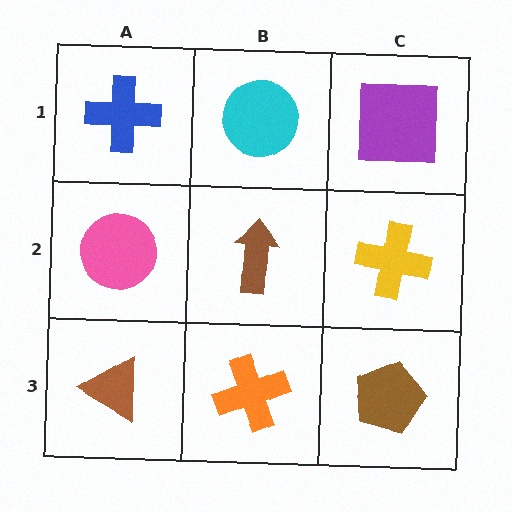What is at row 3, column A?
A brown triangle.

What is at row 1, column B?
A cyan circle.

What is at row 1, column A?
A blue cross.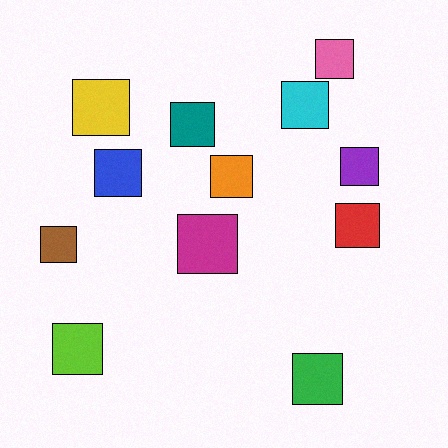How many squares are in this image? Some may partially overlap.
There are 12 squares.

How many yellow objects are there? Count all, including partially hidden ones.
There is 1 yellow object.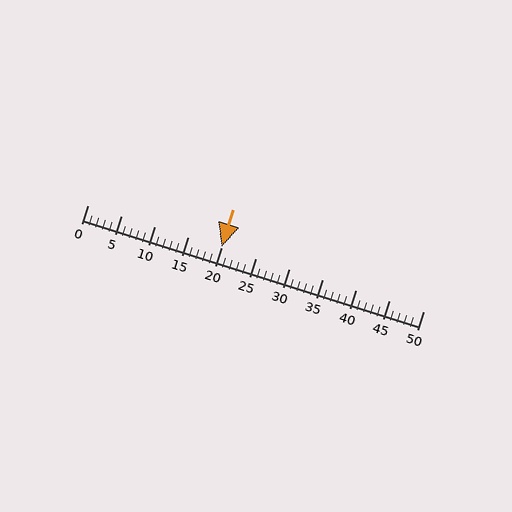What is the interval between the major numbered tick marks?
The major tick marks are spaced 5 units apart.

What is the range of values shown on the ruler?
The ruler shows values from 0 to 50.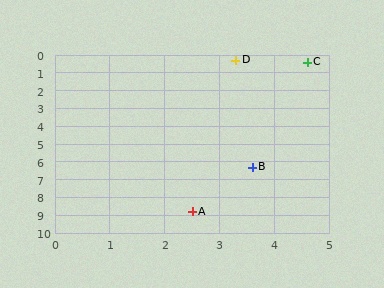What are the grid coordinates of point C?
Point C is at approximately (4.6, 0.4).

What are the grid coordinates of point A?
Point A is at approximately (2.5, 8.8).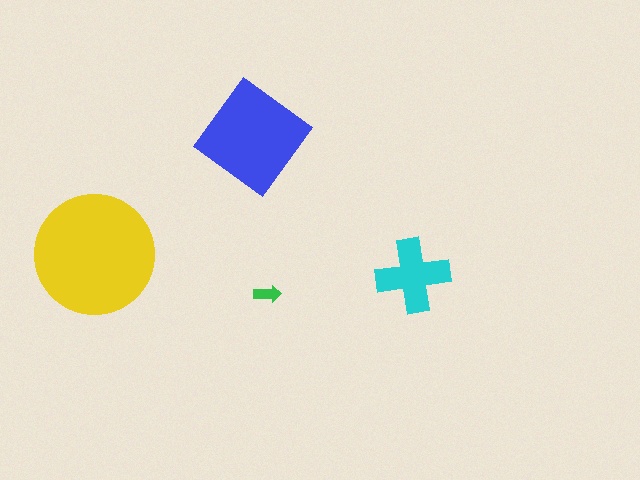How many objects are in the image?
There are 4 objects in the image.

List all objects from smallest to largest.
The green arrow, the cyan cross, the blue diamond, the yellow circle.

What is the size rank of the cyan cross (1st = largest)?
3rd.